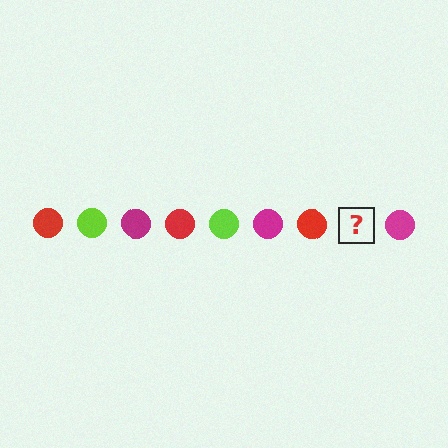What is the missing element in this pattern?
The missing element is a lime circle.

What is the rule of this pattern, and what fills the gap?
The rule is that the pattern cycles through red, lime, magenta circles. The gap should be filled with a lime circle.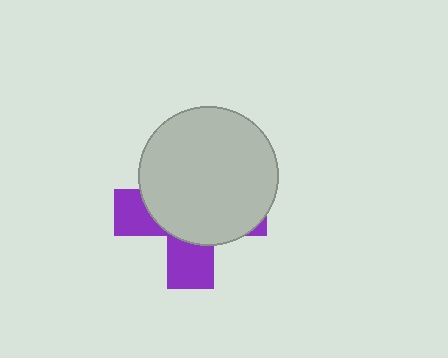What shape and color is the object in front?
The object in front is a light gray circle.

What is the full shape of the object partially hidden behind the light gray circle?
The partially hidden object is a purple cross.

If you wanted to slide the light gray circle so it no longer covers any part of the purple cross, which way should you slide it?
Slide it up — that is the most direct way to separate the two shapes.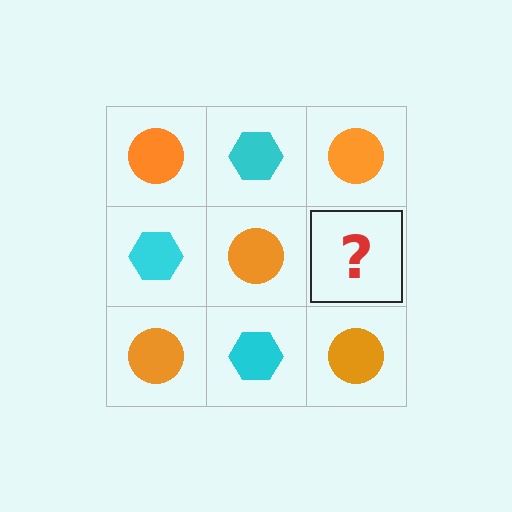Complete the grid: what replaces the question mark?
The question mark should be replaced with a cyan hexagon.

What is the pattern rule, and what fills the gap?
The rule is that it alternates orange circle and cyan hexagon in a checkerboard pattern. The gap should be filled with a cyan hexagon.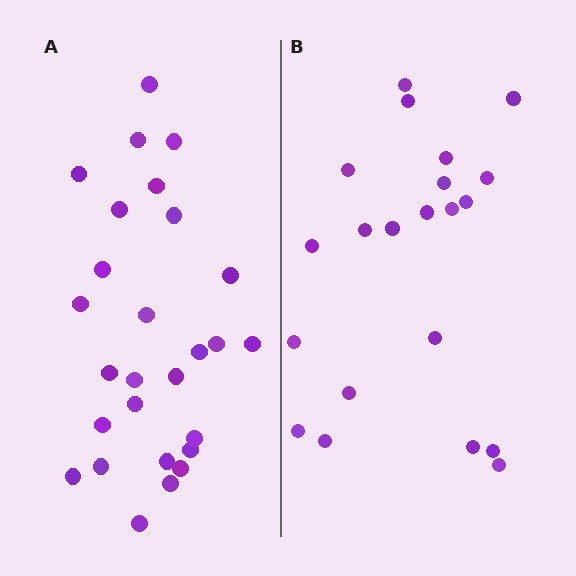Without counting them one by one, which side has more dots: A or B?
Region A (the left region) has more dots.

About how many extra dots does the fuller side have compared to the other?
Region A has about 6 more dots than region B.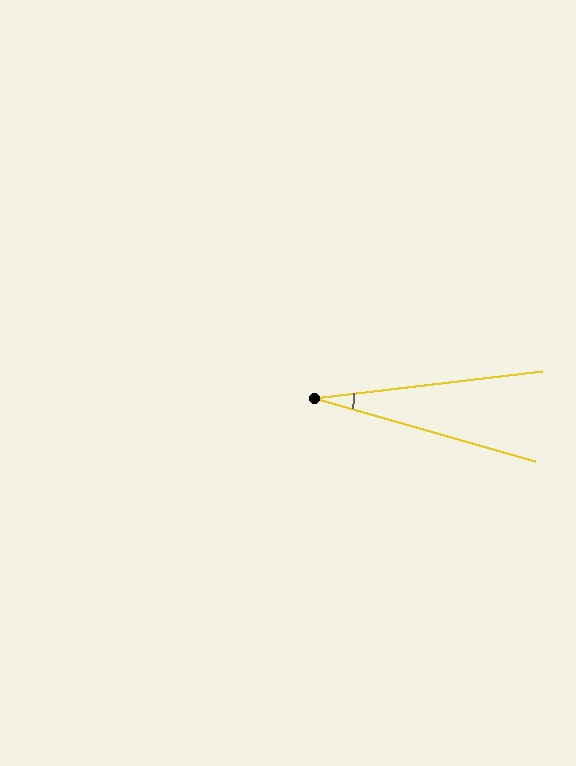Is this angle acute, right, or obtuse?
It is acute.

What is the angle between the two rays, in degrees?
Approximately 23 degrees.